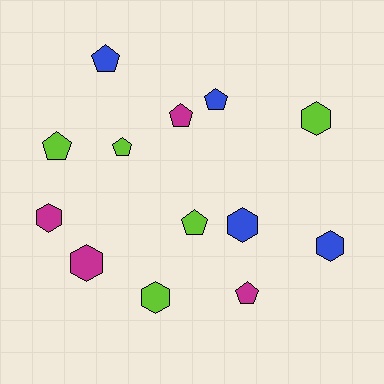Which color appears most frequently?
Lime, with 5 objects.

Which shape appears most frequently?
Pentagon, with 7 objects.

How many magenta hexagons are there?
There are 2 magenta hexagons.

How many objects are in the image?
There are 13 objects.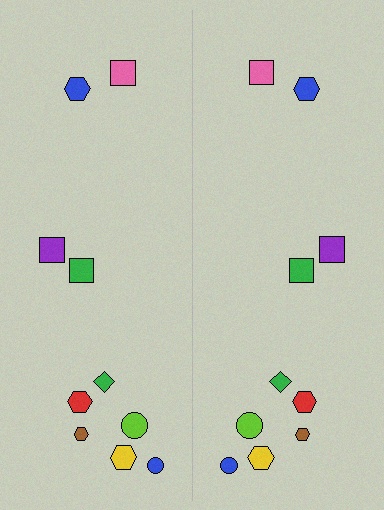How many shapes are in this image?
There are 20 shapes in this image.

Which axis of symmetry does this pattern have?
The pattern has a vertical axis of symmetry running through the center of the image.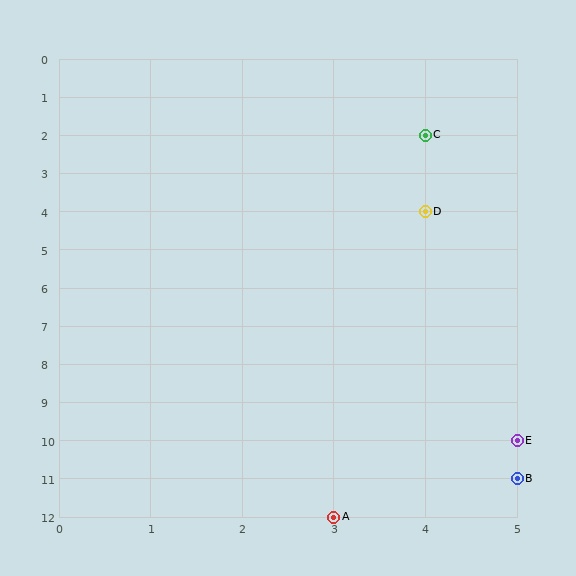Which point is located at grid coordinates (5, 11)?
Point B is at (5, 11).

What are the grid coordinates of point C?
Point C is at grid coordinates (4, 2).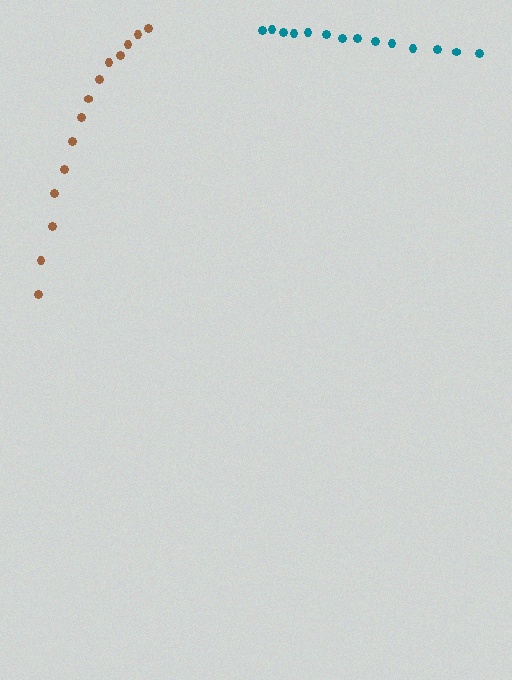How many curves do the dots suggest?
There are 2 distinct paths.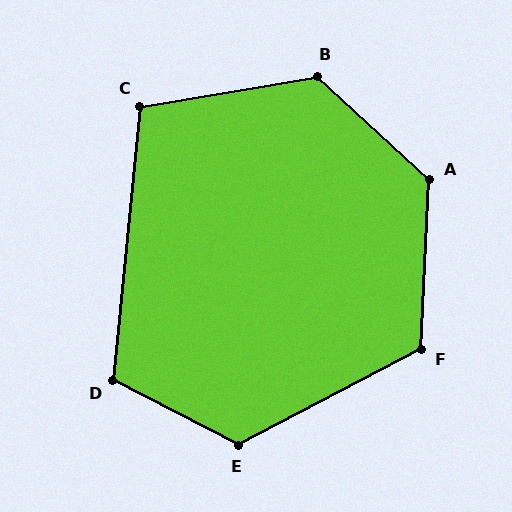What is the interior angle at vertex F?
Approximately 120 degrees (obtuse).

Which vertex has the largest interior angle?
A, at approximately 130 degrees.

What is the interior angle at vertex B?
Approximately 128 degrees (obtuse).